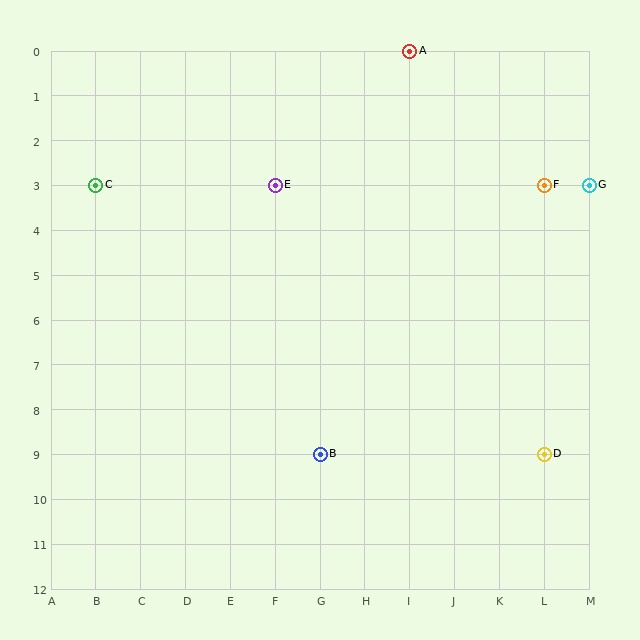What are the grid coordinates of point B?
Point B is at grid coordinates (G, 9).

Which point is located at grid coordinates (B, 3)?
Point C is at (B, 3).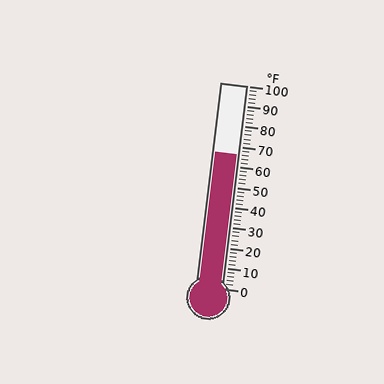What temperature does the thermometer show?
The thermometer shows approximately 66°F.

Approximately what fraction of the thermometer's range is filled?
The thermometer is filled to approximately 65% of its range.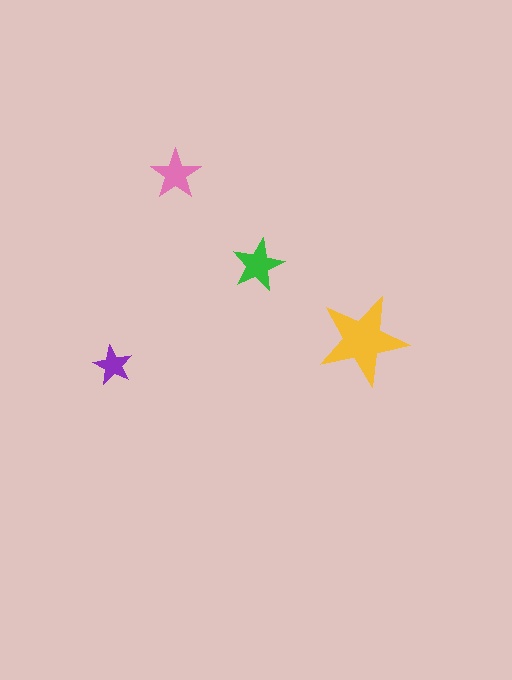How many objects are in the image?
There are 4 objects in the image.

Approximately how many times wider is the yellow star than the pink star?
About 2 times wider.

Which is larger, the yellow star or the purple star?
The yellow one.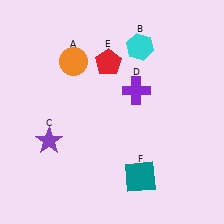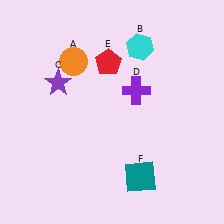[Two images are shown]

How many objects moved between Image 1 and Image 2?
1 object moved between the two images.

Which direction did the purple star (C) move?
The purple star (C) moved up.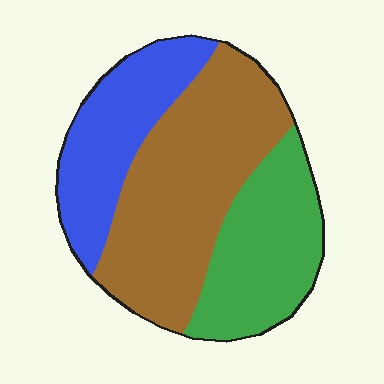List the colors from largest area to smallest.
From largest to smallest: brown, green, blue.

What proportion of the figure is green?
Green takes up about one quarter (1/4) of the figure.